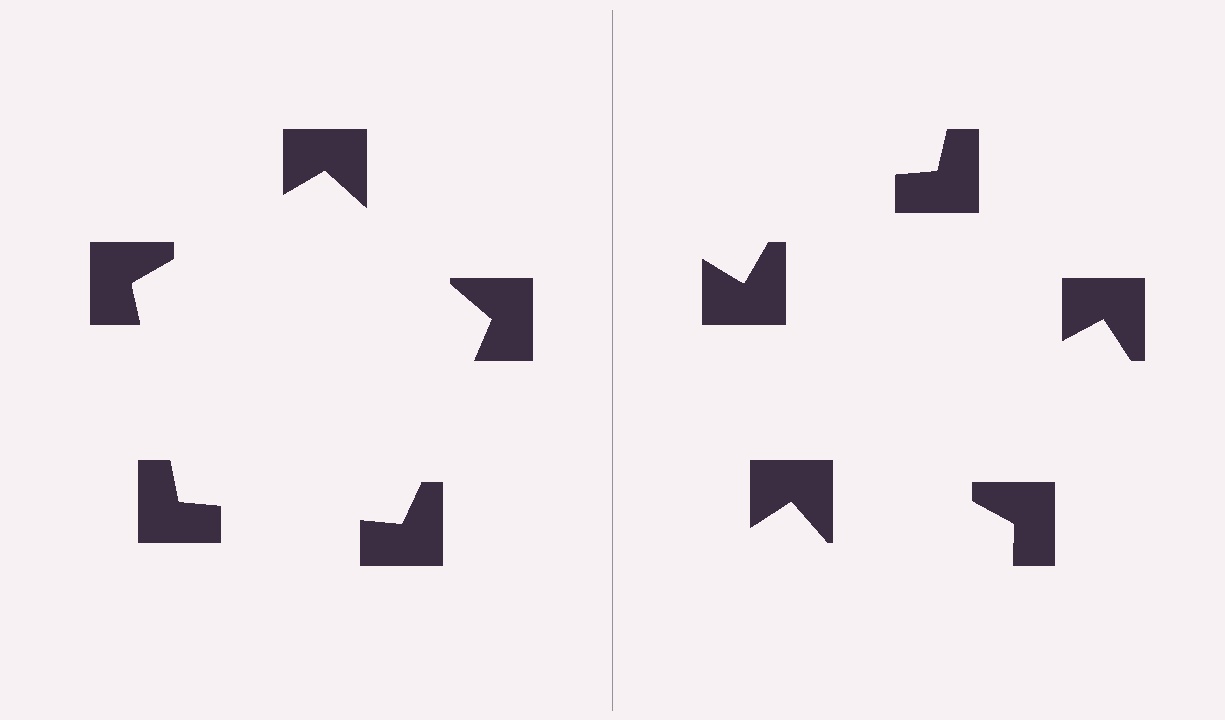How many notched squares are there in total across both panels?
10 — 5 on each side.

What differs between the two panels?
The notched squares are positioned identically on both sides; only the wedge orientations differ. On the left they align to a pentagon; on the right they are misaligned.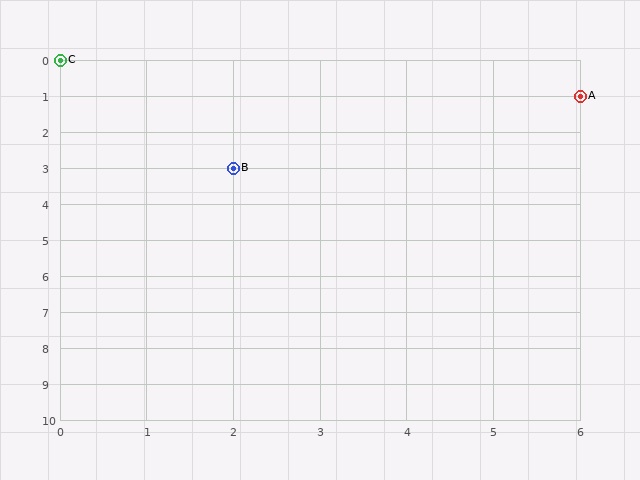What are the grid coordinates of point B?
Point B is at grid coordinates (2, 3).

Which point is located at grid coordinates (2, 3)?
Point B is at (2, 3).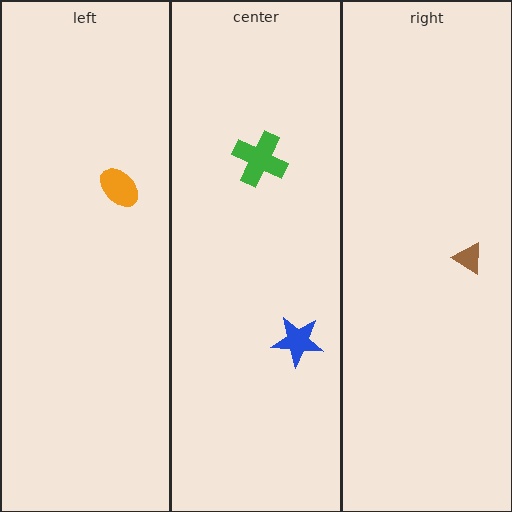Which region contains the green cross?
The center region.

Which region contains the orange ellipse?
The left region.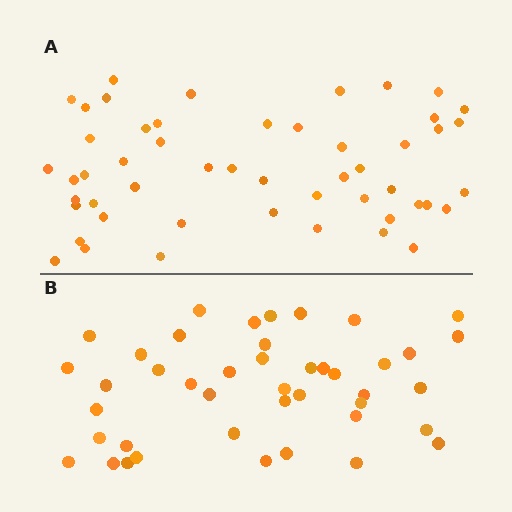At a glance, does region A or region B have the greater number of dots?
Region A (the top region) has more dots.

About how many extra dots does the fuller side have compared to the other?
Region A has roughly 8 or so more dots than region B.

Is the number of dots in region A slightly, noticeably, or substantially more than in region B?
Region A has only slightly more — the two regions are fairly close. The ratio is roughly 1.2 to 1.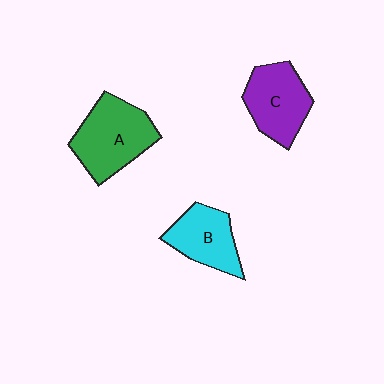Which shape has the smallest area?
Shape B (cyan).